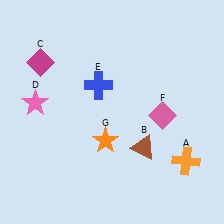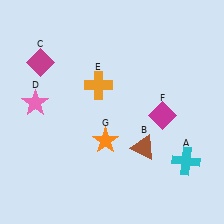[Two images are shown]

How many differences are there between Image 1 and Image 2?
There are 3 differences between the two images.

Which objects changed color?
A changed from orange to cyan. E changed from blue to orange. F changed from pink to magenta.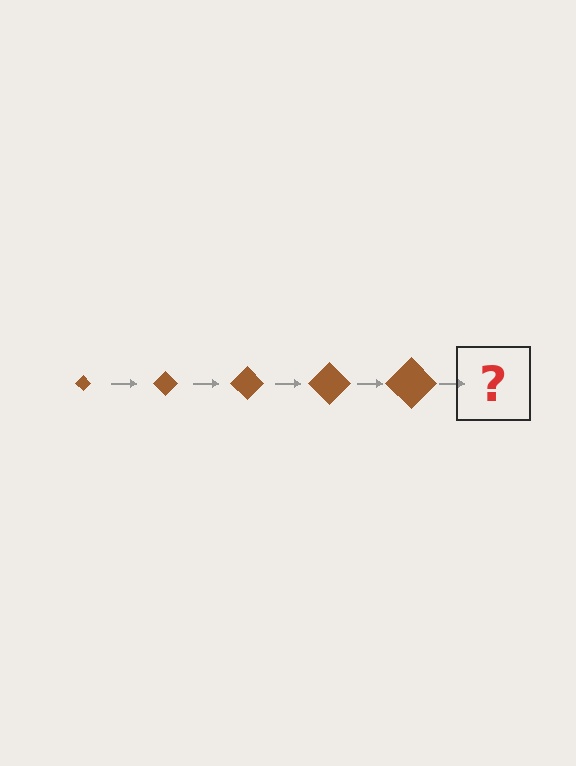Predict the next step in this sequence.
The next step is a brown diamond, larger than the previous one.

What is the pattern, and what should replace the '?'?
The pattern is that the diamond gets progressively larger each step. The '?' should be a brown diamond, larger than the previous one.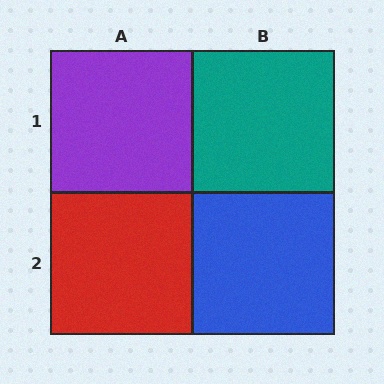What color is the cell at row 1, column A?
Purple.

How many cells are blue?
1 cell is blue.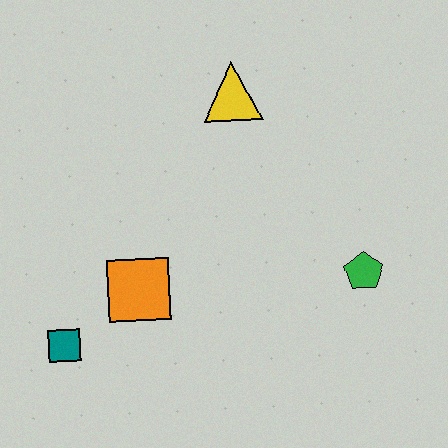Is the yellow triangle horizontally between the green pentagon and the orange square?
Yes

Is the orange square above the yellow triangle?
No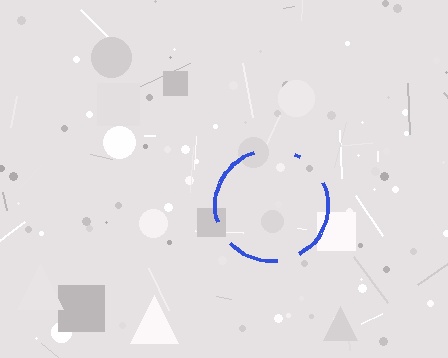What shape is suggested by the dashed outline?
The dashed outline suggests a circle.